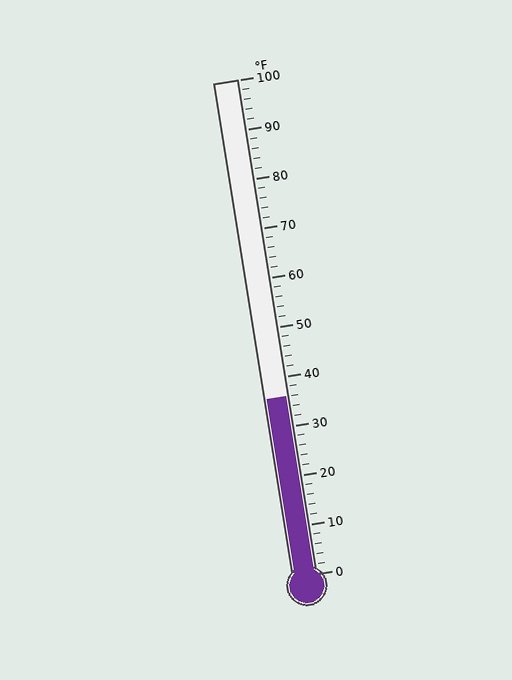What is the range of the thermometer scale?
The thermometer scale ranges from 0°F to 100°F.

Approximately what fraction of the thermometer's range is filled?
The thermometer is filled to approximately 35% of its range.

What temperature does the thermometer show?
The thermometer shows approximately 36°F.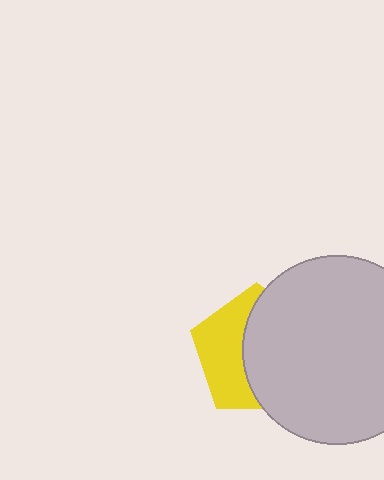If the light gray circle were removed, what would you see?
You would see the complete yellow pentagon.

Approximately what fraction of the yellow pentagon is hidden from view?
Roughly 58% of the yellow pentagon is hidden behind the light gray circle.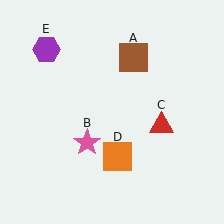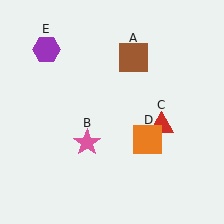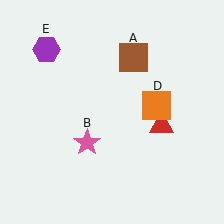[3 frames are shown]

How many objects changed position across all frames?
1 object changed position: orange square (object D).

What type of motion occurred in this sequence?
The orange square (object D) rotated counterclockwise around the center of the scene.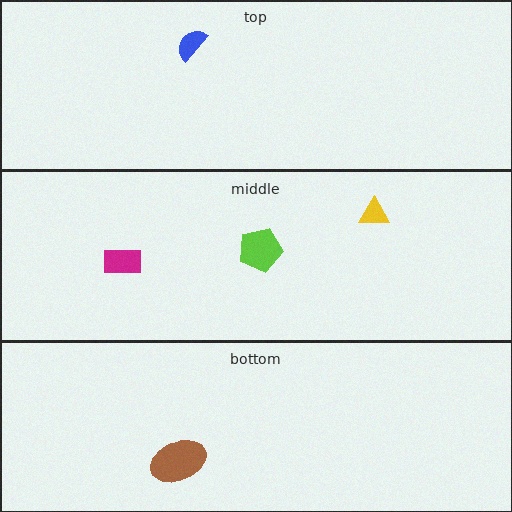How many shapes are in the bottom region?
1.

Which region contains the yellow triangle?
The middle region.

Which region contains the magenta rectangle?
The middle region.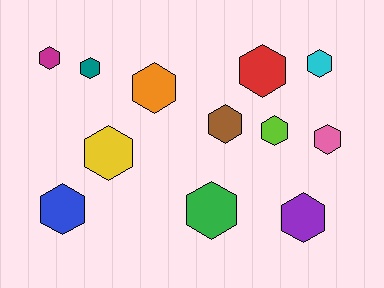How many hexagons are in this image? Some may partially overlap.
There are 12 hexagons.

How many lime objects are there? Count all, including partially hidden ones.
There is 1 lime object.